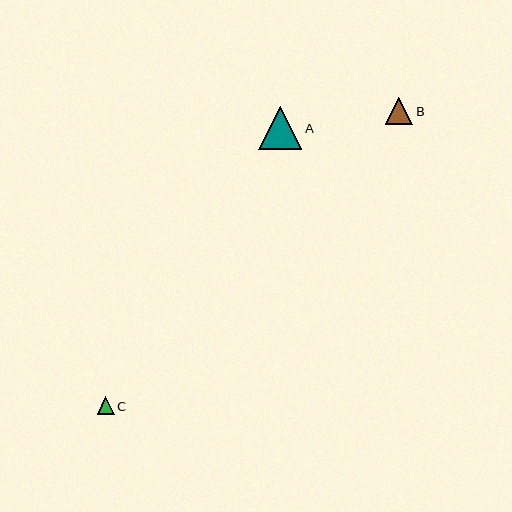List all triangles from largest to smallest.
From largest to smallest: A, B, C.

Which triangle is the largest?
Triangle A is the largest with a size of approximately 43 pixels.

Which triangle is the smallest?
Triangle C is the smallest with a size of approximately 17 pixels.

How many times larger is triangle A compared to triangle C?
Triangle A is approximately 2.5 times the size of triangle C.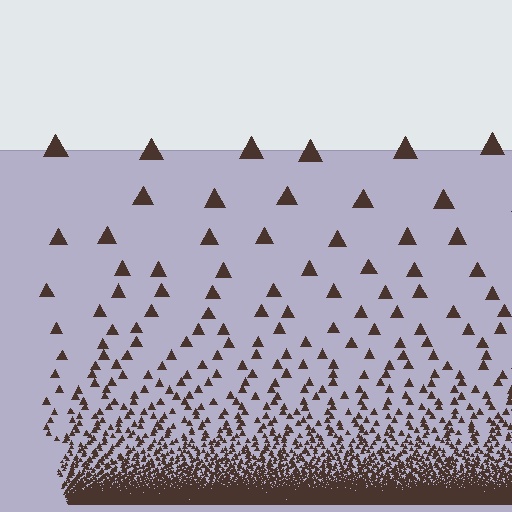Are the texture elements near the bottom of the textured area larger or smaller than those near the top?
Smaller. The gradient is inverted — elements near the bottom are smaller and denser.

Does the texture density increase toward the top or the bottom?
Density increases toward the bottom.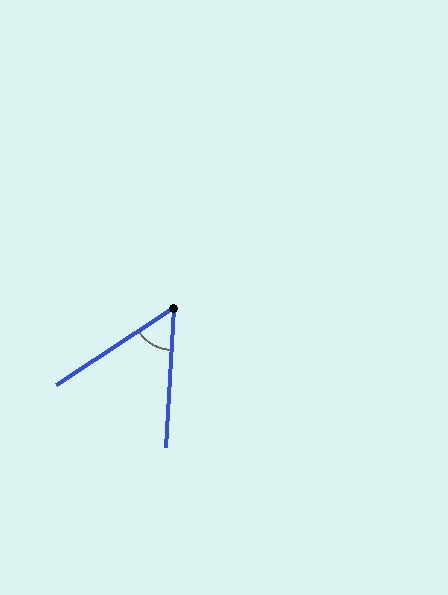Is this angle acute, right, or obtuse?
It is acute.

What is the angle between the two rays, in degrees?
Approximately 54 degrees.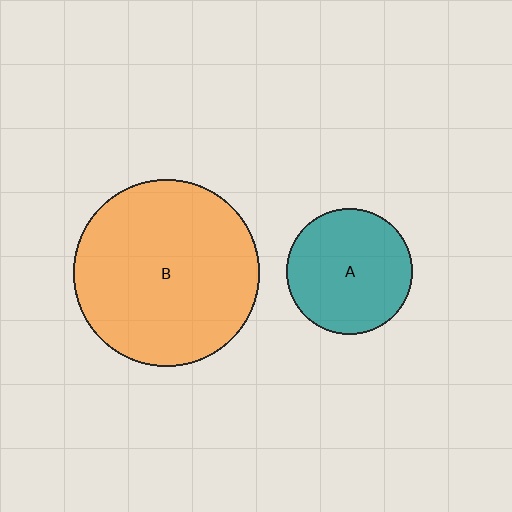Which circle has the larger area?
Circle B (orange).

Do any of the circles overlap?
No, none of the circles overlap.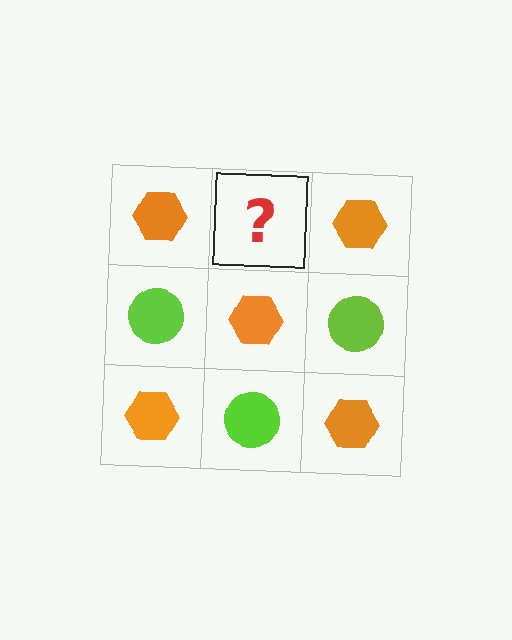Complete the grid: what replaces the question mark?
The question mark should be replaced with a lime circle.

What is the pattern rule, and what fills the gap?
The rule is that it alternates orange hexagon and lime circle in a checkerboard pattern. The gap should be filled with a lime circle.